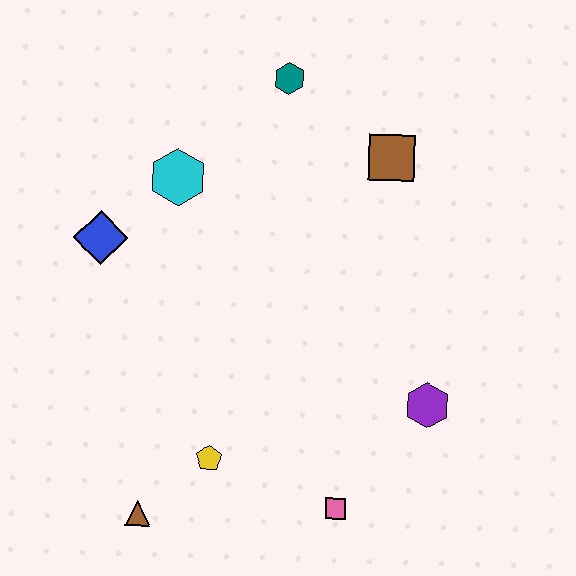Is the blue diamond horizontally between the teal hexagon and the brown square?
No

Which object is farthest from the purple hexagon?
The blue diamond is farthest from the purple hexagon.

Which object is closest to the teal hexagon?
The brown square is closest to the teal hexagon.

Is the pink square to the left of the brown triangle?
No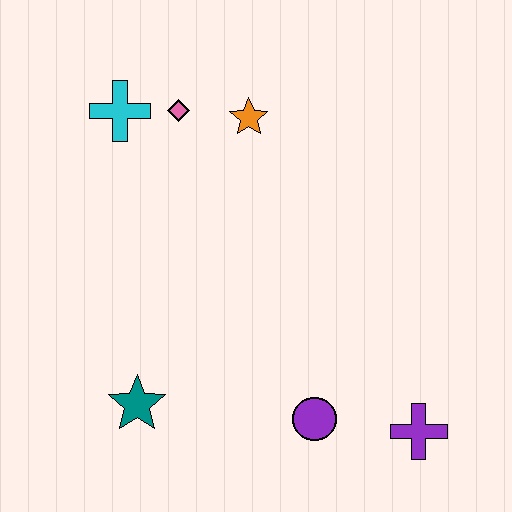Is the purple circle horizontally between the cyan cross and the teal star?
No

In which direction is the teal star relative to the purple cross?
The teal star is to the left of the purple cross.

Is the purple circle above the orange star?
No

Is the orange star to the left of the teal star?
No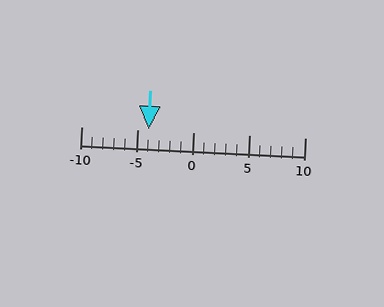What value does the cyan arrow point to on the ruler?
The cyan arrow points to approximately -4.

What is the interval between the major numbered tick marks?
The major tick marks are spaced 5 units apart.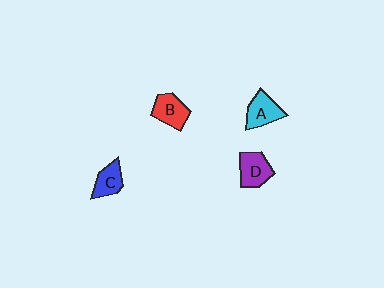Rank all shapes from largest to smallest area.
From largest to smallest: D (purple), A (cyan), B (red), C (blue).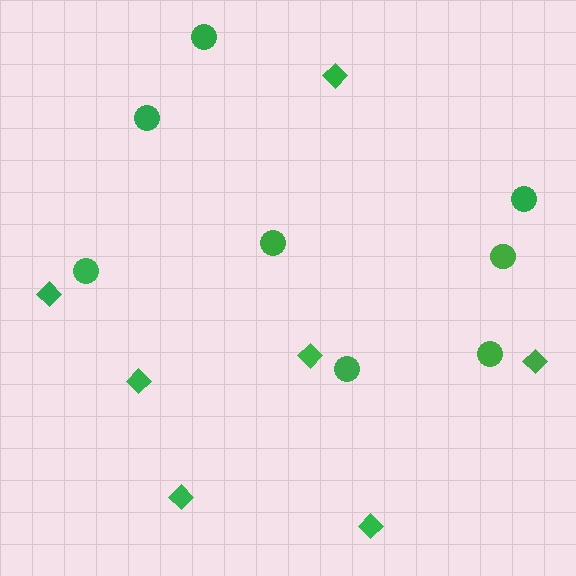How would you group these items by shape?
There are 2 groups: one group of diamonds (7) and one group of circles (8).